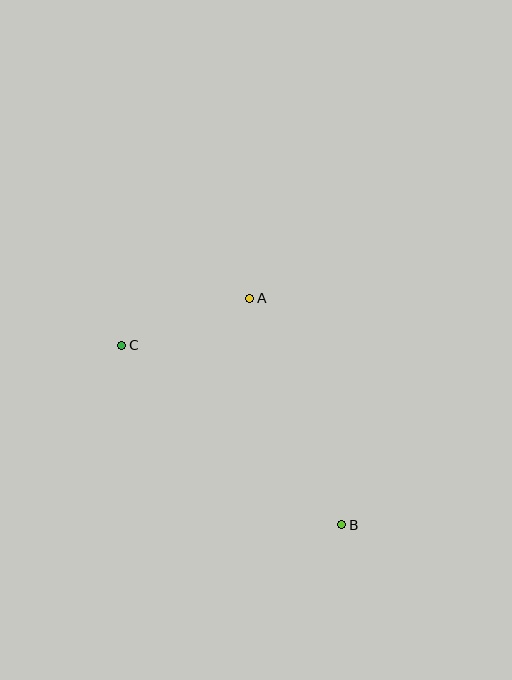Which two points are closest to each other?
Points A and C are closest to each other.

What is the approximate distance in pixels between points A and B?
The distance between A and B is approximately 244 pixels.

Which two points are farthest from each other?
Points B and C are farthest from each other.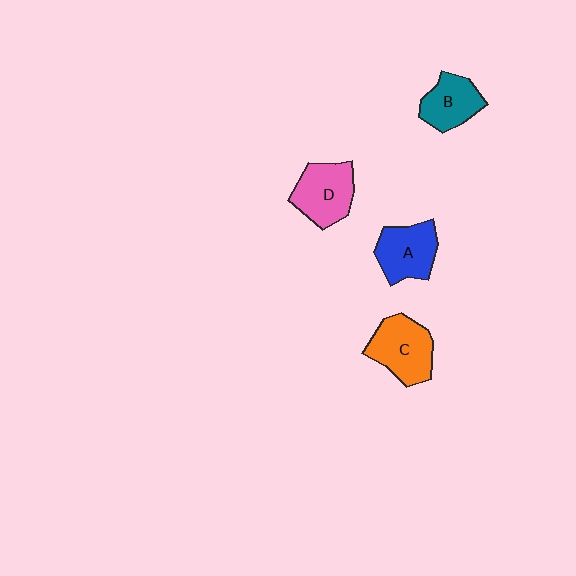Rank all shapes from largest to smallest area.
From largest to smallest: C (orange), D (pink), A (blue), B (teal).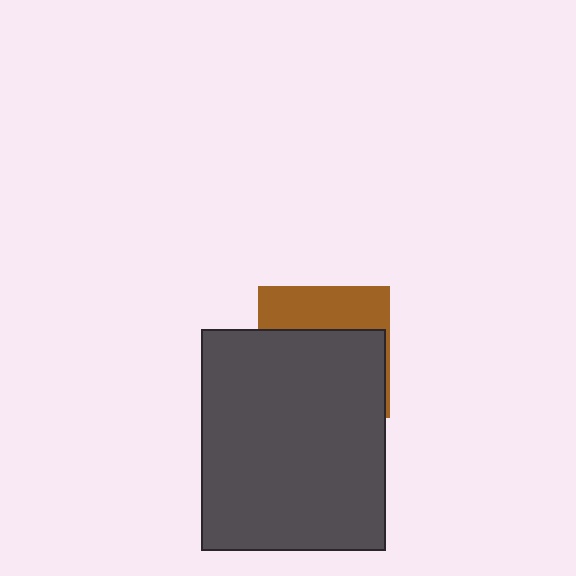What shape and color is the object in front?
The object in front is a dark gray rectangle.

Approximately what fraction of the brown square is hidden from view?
Roughly 65% of the brown square is hidden behind the dark gray rectangle.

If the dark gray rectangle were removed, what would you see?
You would see the complete brown square.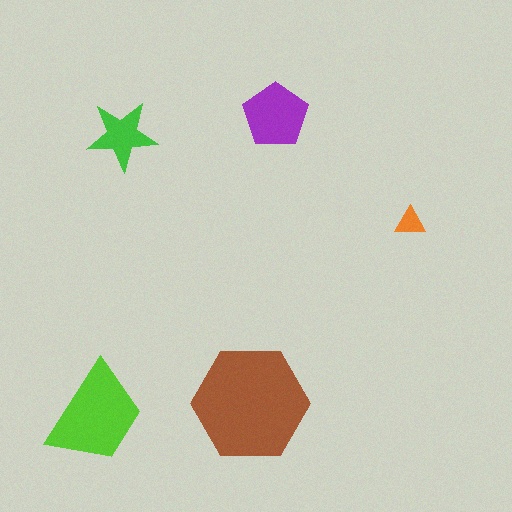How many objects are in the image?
There are 5 objects in the image.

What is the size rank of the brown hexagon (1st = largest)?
1st.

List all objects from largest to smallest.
The brown hexagon, the lime trapezoid, the purple pentagon, the green star, the orange triangle.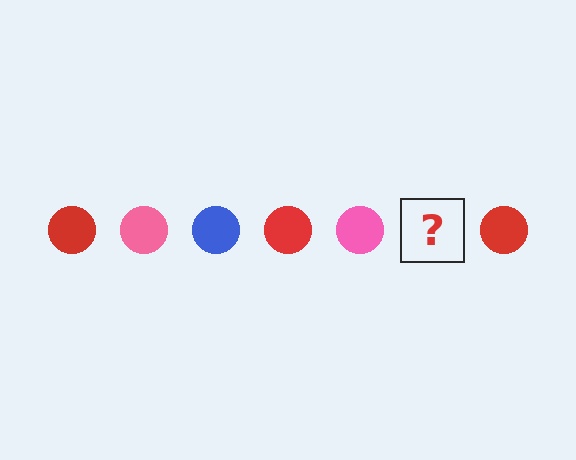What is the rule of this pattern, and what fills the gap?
The rule is that the pattern cycles through red, pink, blue circles. The gap should be filled with a blue circle.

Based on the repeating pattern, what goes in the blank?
The blank should be a blue circle.